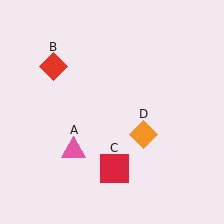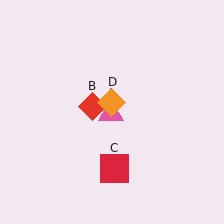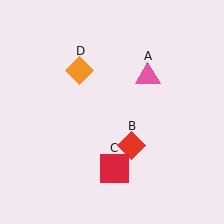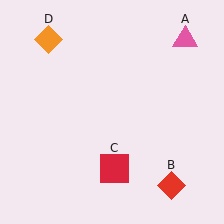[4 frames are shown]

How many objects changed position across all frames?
3 objects changed position: pink triangle (object A), red diamond (object B), orange diamond (object D).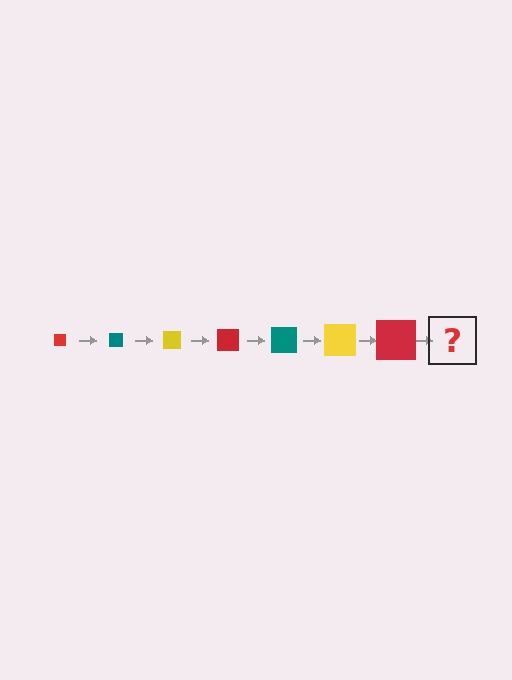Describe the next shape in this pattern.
It should be a teal square, larger than the previous one.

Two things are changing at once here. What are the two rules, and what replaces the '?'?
The two rules are that the square grows larger each step and the color cycles through red, teal, and yellow. The '?' should be a teal square, larger than the previous one.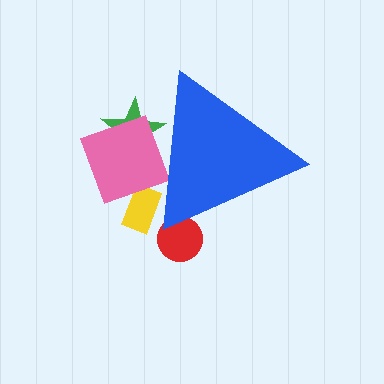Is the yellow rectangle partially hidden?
Yes, the yellow rectangle is partially hidden behind the blue triangle.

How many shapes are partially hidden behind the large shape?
4 shapes are partially hidden.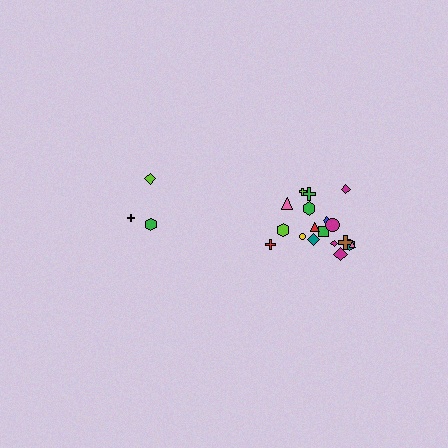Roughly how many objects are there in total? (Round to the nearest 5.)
Roughly 20 objects in total.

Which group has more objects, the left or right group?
The right group.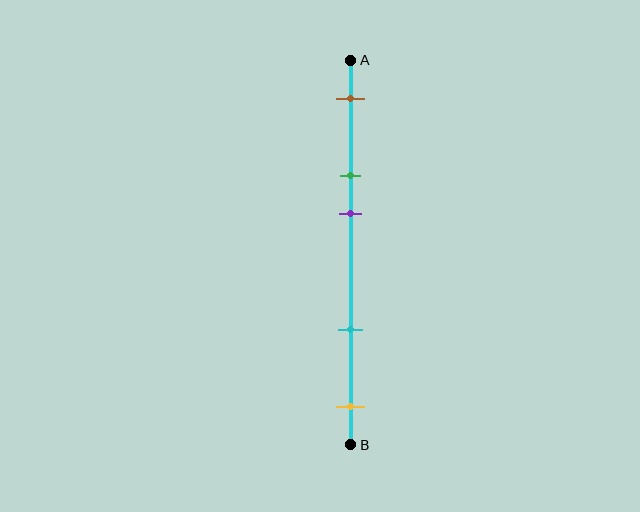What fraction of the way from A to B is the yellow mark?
The yellow mark is approximately 90% (0.9) of the way from A to B.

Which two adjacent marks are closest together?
The green and purple marks are the closest adjacent pair.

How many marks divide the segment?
There are 5 marks dividing the segment.